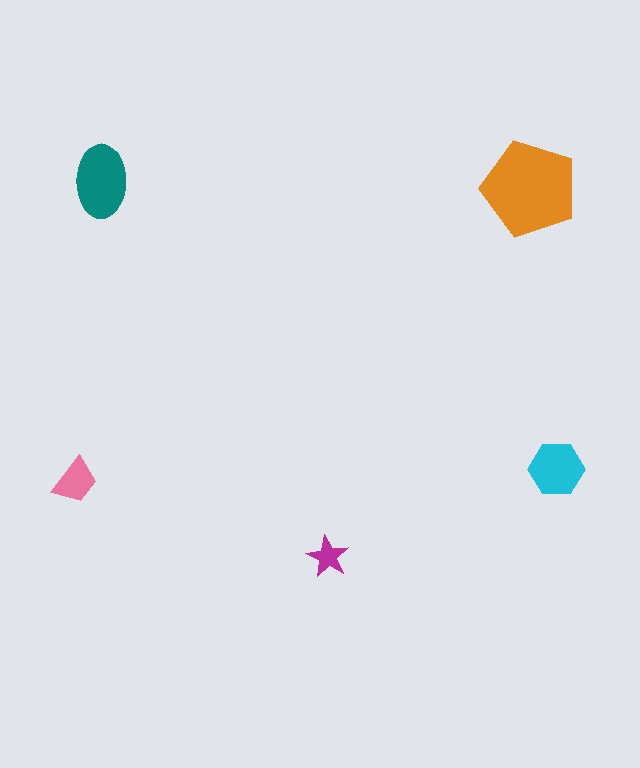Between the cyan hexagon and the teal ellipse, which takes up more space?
The teal ellipse.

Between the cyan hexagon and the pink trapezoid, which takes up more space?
The cyan hexagon.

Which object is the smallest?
The magenta star.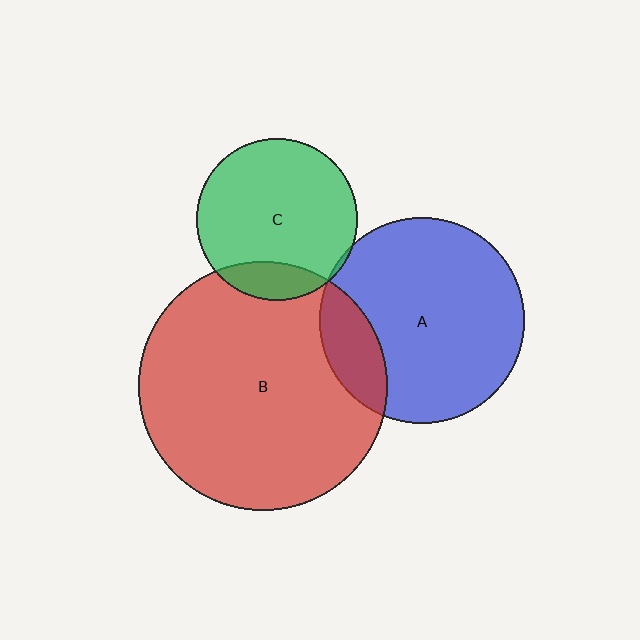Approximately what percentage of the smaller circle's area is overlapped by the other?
Approximately 15%.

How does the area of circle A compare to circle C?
Approximately 1.6 times.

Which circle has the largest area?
Circle B (red).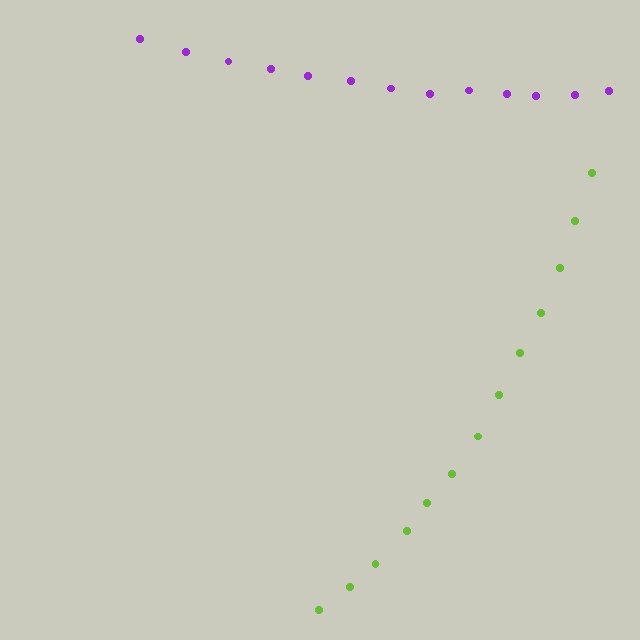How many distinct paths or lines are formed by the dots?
There are 2 distinct paths.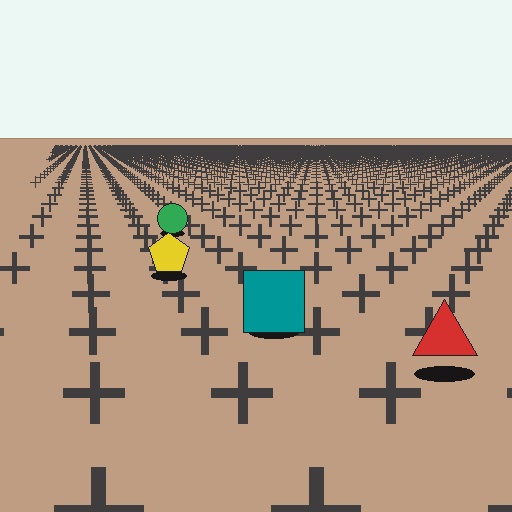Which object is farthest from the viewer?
The green circle is farthest from the viewer. It appears smaller and the ground texture around it is denser.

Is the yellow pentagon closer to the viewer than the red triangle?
No. The red triangle is closer — you can tell from the texture gradient: the ground texture is coarser near it.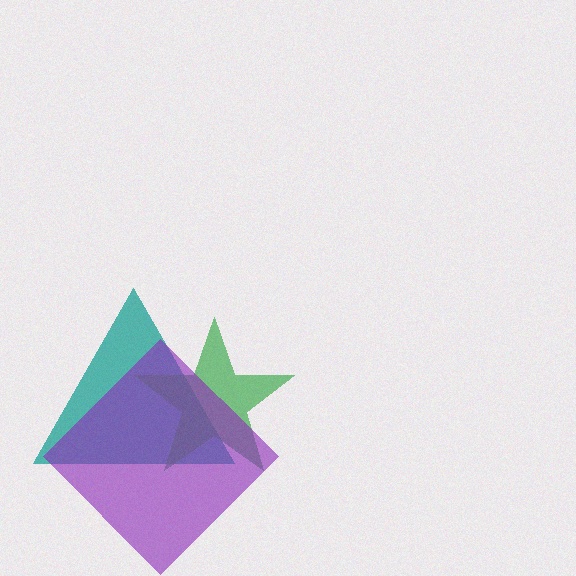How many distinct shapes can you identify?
There are 3 distinct shapes: a teal triangle, a green star, a purple diamond.